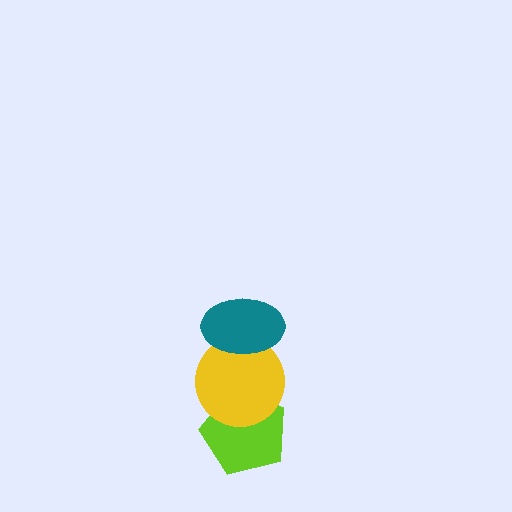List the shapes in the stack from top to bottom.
From top to bottom: the teal ellipse, the yellow circle, the lime pentagon.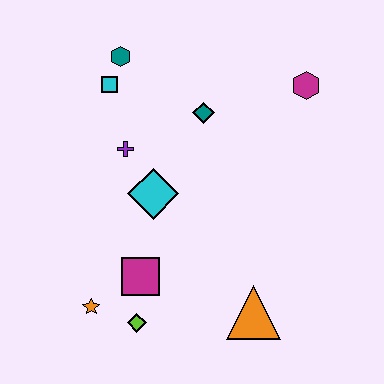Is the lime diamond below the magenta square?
Yes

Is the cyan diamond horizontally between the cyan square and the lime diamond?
No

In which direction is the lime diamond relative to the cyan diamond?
The lime diamond is below the cyan diamond.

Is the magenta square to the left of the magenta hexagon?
Yes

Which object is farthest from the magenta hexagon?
The orange star is farthest from the magenta hexagon.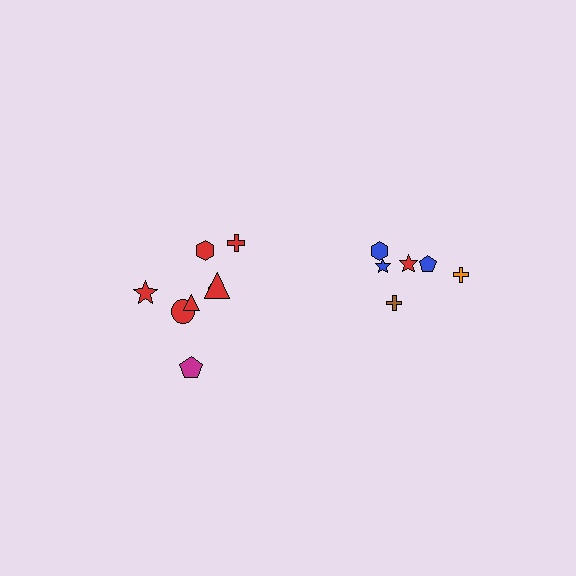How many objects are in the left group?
There are 8 objects.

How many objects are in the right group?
There are 6 objects.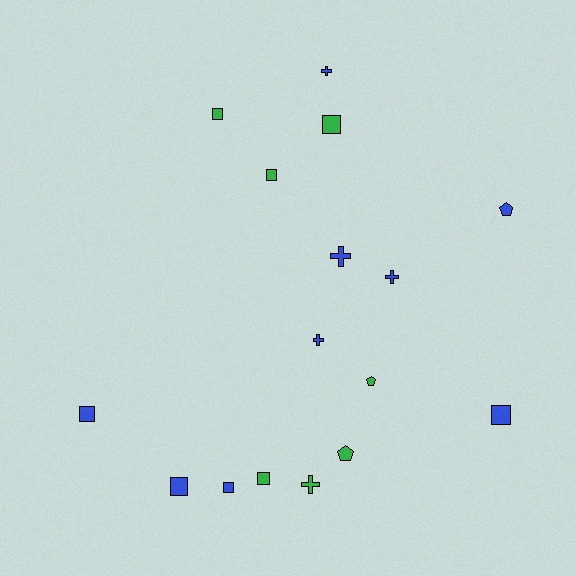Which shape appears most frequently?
Square, with 8 objects.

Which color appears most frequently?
Blue, with 9 objects.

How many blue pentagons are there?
There is 1 blue pentagon.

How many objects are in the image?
There are 16 objects.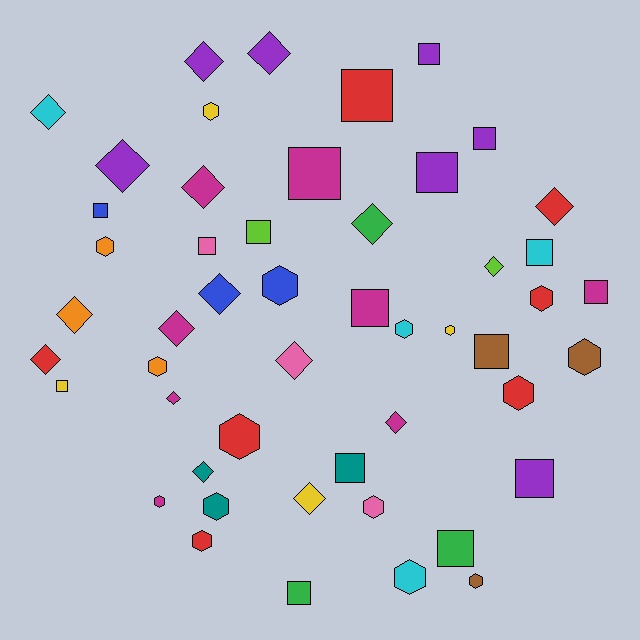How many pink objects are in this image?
There are 3 pink objects.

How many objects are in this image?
There are 50 objects.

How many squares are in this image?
There are 17 squares.